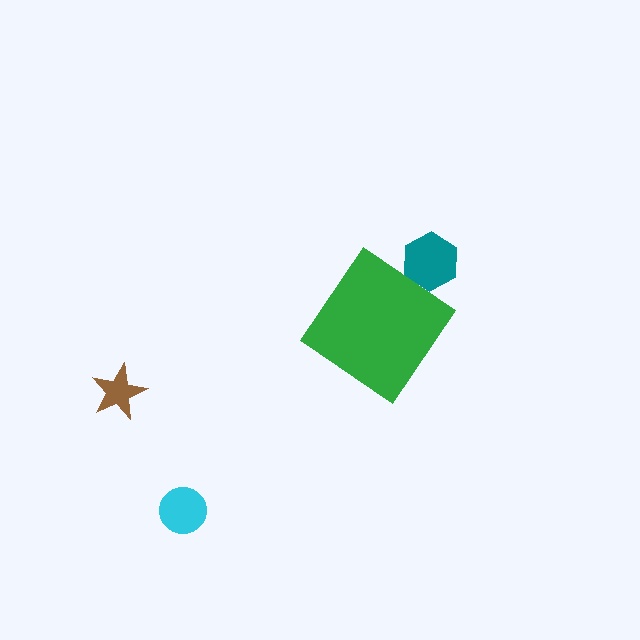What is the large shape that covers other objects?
A green diamond.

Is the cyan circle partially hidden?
No, the cyan circle is fully visible.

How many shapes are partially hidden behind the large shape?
1 shape is partially hidden.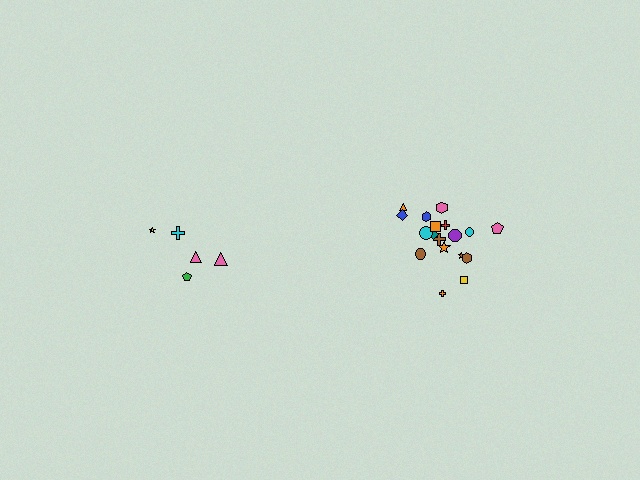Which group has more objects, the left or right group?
The right group.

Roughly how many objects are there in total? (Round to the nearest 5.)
Roughly 25 objects in total.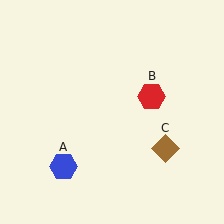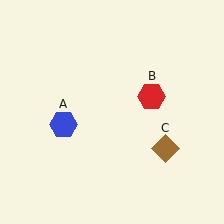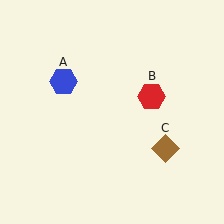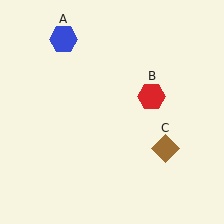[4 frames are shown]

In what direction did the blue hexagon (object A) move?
The blue hexagon (object A) moved up.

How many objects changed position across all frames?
1 object changed position: blue hexagon (object A).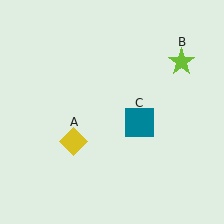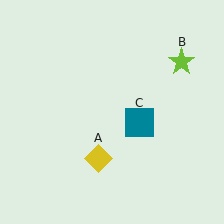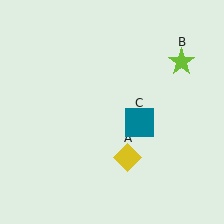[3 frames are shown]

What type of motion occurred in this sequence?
The yellow diamond (object A) rotated counterclockwise around the center of the scene.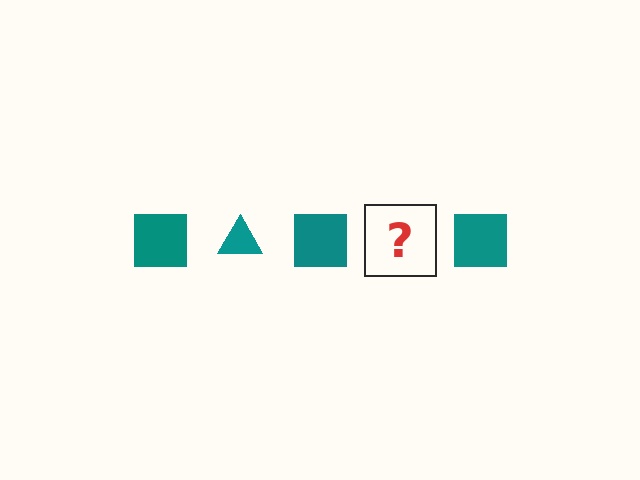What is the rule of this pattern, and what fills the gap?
The rule is that the pattern cycles through square, triangle shapes in teal. The gap should be filled with a teal triangle.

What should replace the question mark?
The question mark should be replaced with a teal triangle.